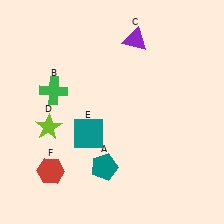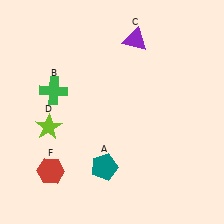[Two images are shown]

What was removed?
The teal square (E) was removed in Image 2.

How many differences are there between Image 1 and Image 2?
There is 1 difference between the two images.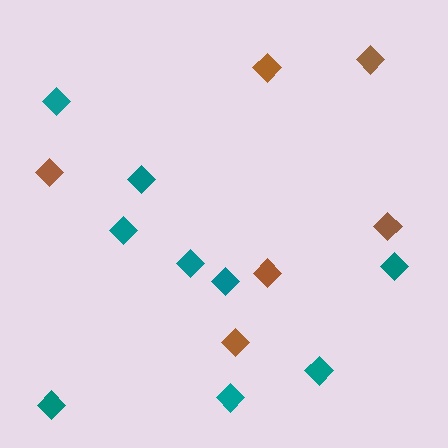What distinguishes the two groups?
There are 2 groups: one group of teal diamonds (9) and one group of brown diamonds (6).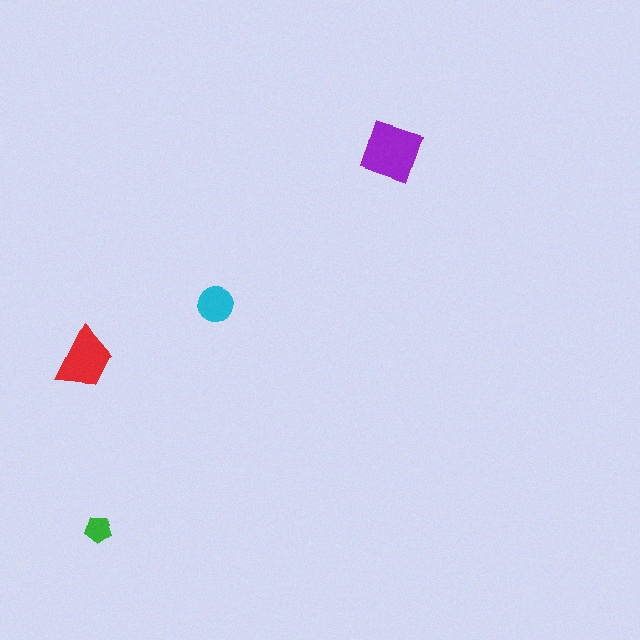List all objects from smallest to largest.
The green pentagon, the cyan circle, the red trapezoid, the purple diamond.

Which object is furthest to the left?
The red trapezoid is leftmost.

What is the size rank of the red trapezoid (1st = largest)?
2nd.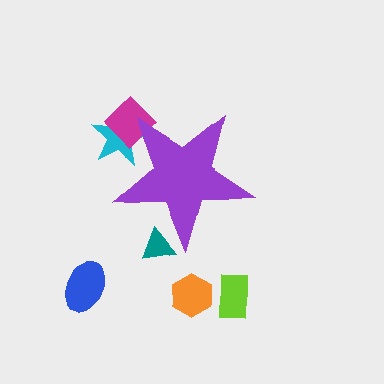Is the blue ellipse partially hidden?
No, the blue ellipse is fully visible.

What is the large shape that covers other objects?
A purple star.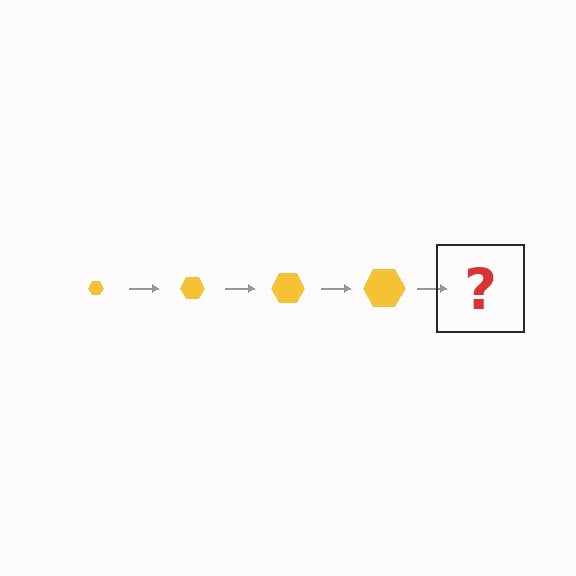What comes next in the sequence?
The next element should be a yellow hexagon, larger than the previous one.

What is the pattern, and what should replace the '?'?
The pattern is that the hexagon gets progressively larger each step. The '?' should be a yellow hexagon, larger than the previous one.